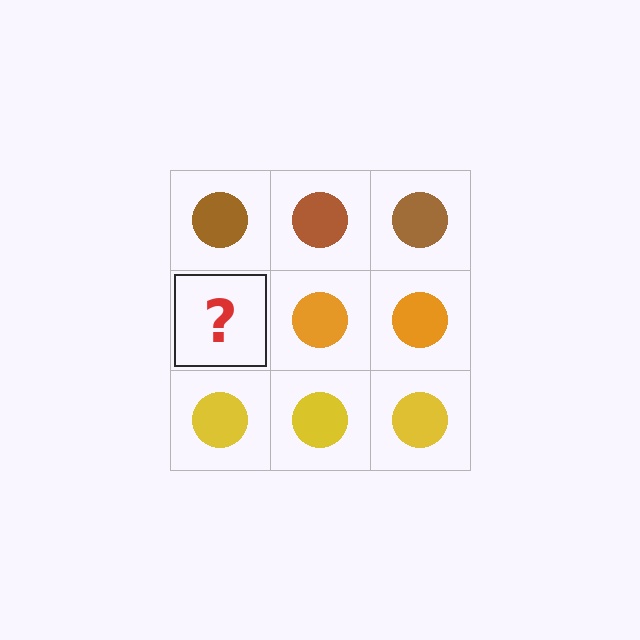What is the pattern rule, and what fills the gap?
The rule is that each row has a consistent color. The gap should be filled with an orange circle.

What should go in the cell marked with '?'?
The missing cell should contain an orange circle.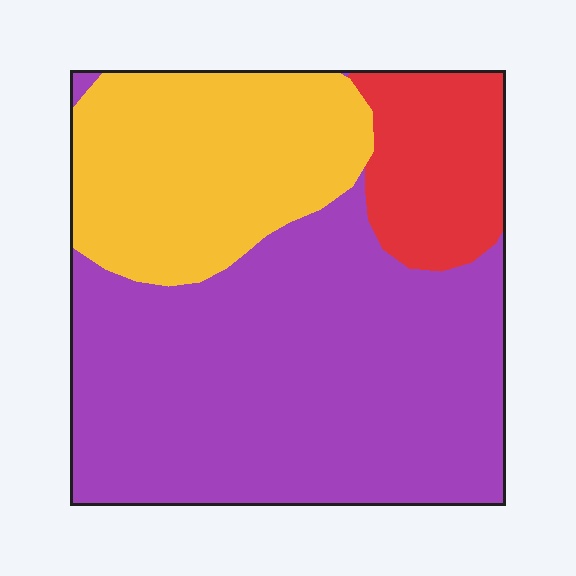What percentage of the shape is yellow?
Yellow takes up about one quarter (1/4) of the shape.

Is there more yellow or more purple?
Purple.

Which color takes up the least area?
Red, at roughly 15%.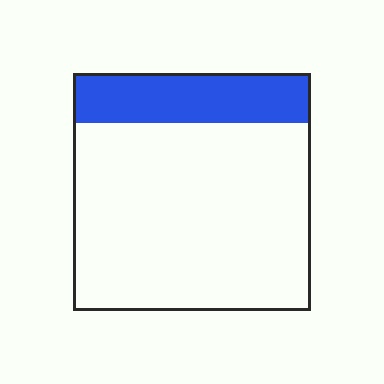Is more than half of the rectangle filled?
No.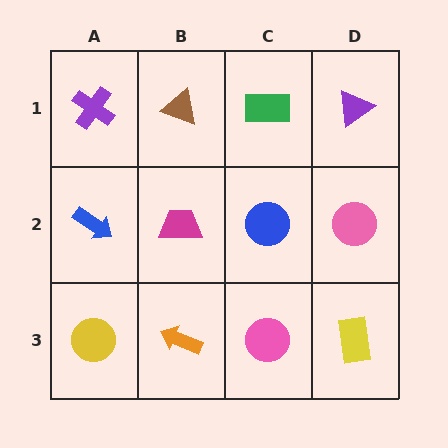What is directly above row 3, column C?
A blue circle.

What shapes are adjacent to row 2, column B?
A brown triangle (row 1, column B), an orange arrow (row 3, column B), a blue arrow (row 2, column A), a blue circle (row 2, column C).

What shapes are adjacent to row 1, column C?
A blue circle (row 2, column C), a brown triangle (row 1, column B), a purple triangle (row 1, column D).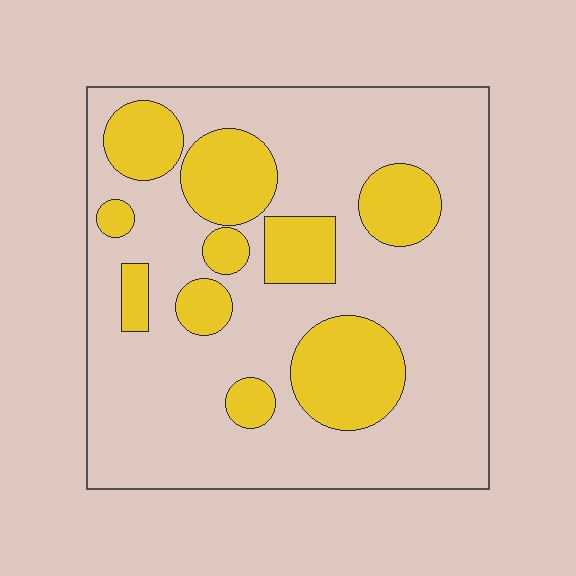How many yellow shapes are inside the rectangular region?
10.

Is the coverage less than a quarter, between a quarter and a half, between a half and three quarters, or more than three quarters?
Between a quarter and a half.